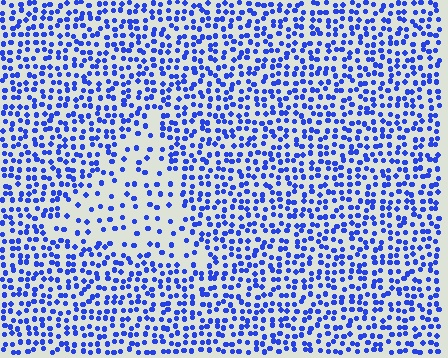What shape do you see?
I see a triangle.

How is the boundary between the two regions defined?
The boundary is defined by a change in element density (approximately 2.3x ratio). All elements are the same color, size, and shape.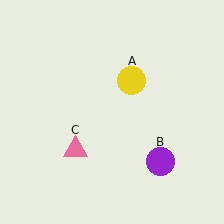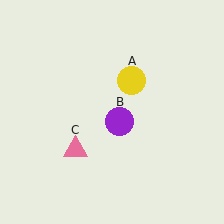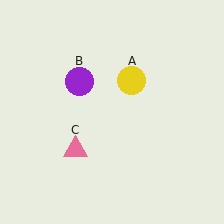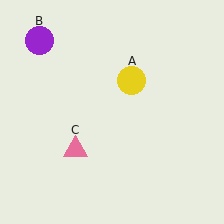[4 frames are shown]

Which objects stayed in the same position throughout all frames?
Yellow circle (object A) and pink triangle (object C) remained stationary.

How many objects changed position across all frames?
1 object changed position: purple circle (object B).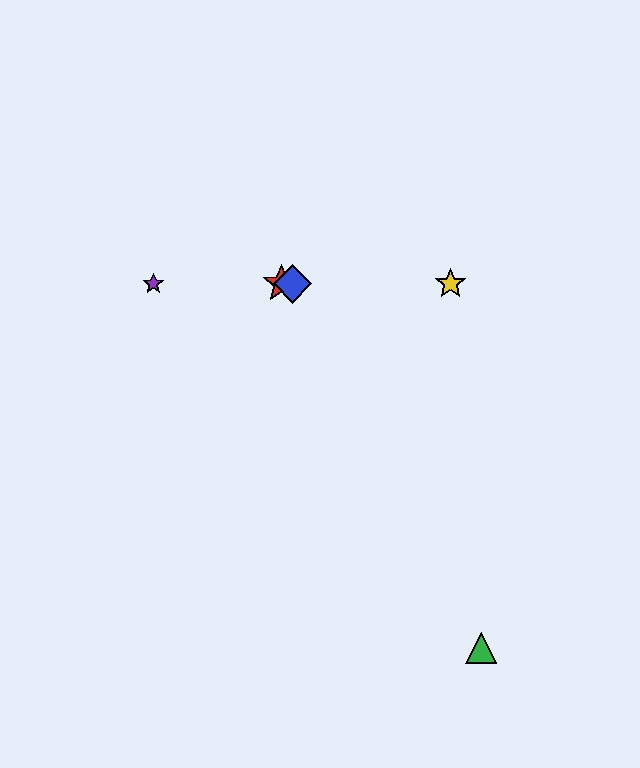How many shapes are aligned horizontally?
4 shapes (the red star, the blue diamond, the yellow star, the purple star) are aligned horizontally.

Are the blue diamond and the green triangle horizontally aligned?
No, the blue diamond is at y≈284 and the green triangle is at y≈648.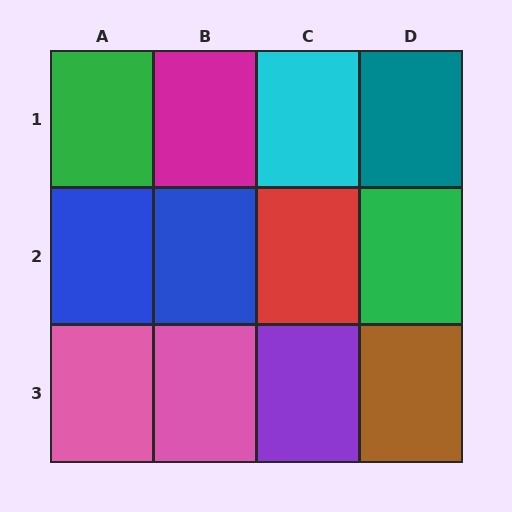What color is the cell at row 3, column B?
Pink.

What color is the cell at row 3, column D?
Brown.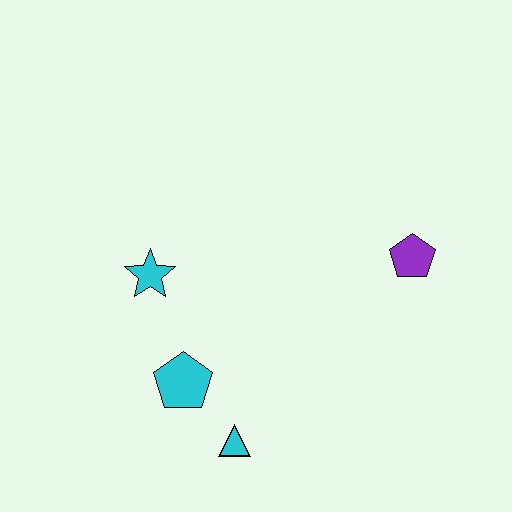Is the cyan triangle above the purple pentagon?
No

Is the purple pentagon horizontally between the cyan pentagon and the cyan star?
No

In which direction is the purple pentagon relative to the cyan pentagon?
The purple pentagon is to the right of the cyan pentagon.